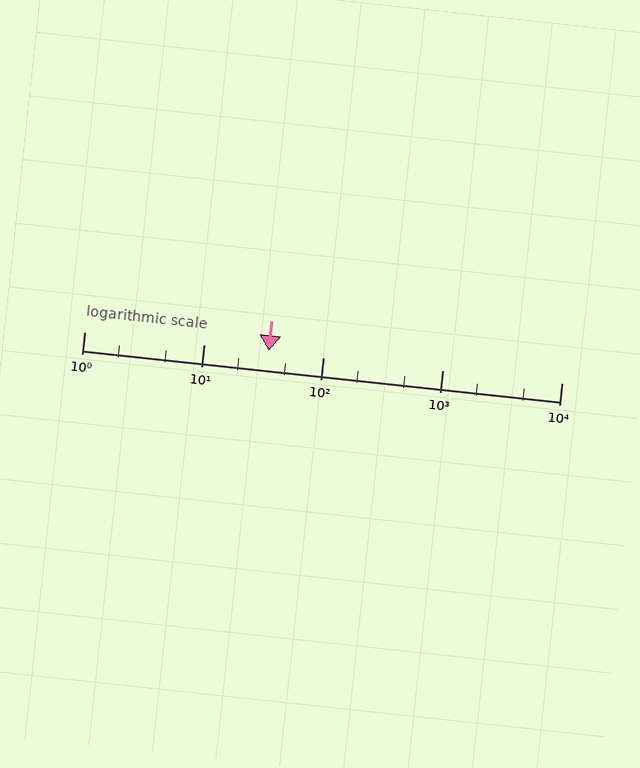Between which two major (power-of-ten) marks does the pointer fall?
The pointer is between 10 and 100.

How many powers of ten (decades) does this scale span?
The scale spans 4 decades, from 1 to 10000.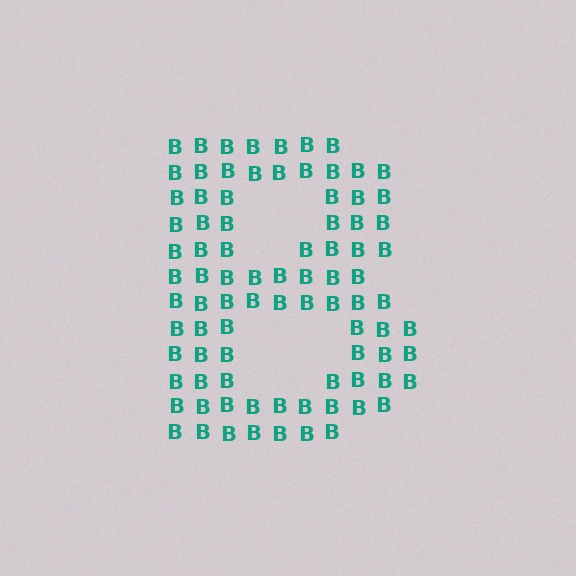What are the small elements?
The small elements are letter B's.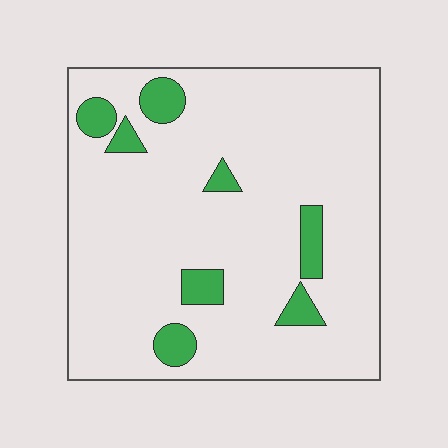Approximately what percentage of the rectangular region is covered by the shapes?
Approximately 10%.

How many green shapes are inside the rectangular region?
8.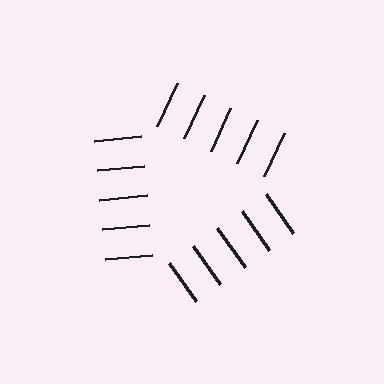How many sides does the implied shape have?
3 sides — the line-ends trace a triangle.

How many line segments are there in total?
15 — 5 along each of the 3 edges.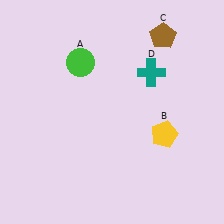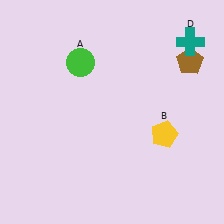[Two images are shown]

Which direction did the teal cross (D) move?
The teal cross (D) moved right.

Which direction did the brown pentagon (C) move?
The brown pentagon (C) moved right.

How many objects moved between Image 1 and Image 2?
2 objects moved between the two images.